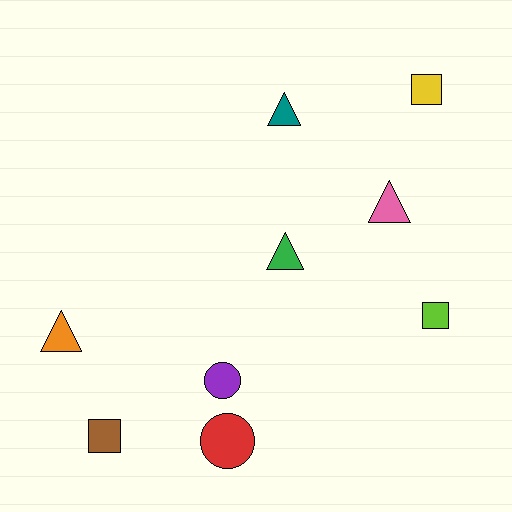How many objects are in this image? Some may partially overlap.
There are 9 objects.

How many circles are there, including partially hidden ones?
There are 2 circles.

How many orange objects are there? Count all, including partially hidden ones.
There is 1 orange object.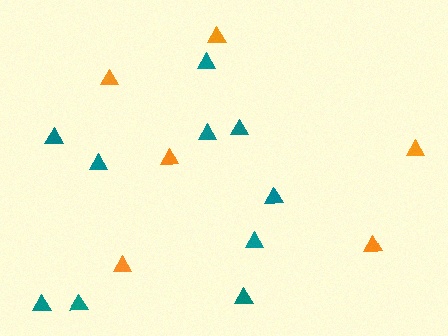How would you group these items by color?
There are 2 groups: one group of orange triangles (6) and one group of teal triangles (10).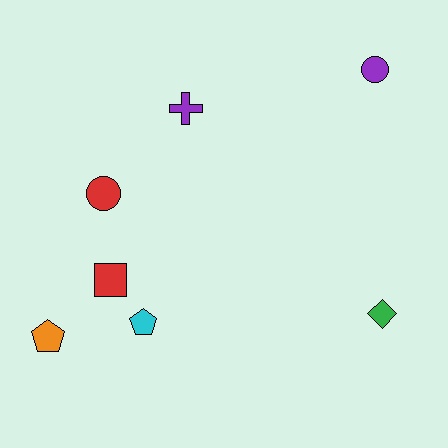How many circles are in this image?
There are 2 circles.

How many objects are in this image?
There are 7 objects.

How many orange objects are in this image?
There is 1 orange object.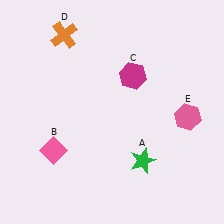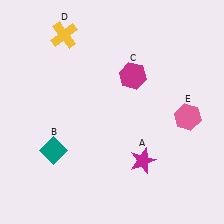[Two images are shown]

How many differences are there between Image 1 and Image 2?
There are 3 differences between the two images.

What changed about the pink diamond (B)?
In Image 1, B is pink. In Image 2, it changed to teal.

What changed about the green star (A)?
In Image 1, A is green. In Image 2, it changed to magenta.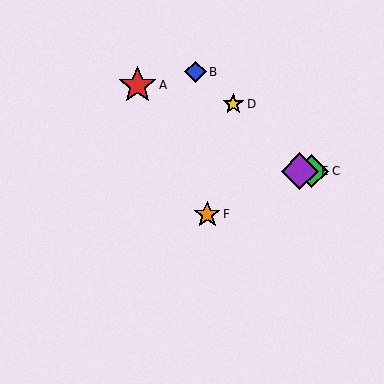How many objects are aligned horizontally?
2 objects (C, E) are aligned horizontally.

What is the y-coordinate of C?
Object C is at y≈171.